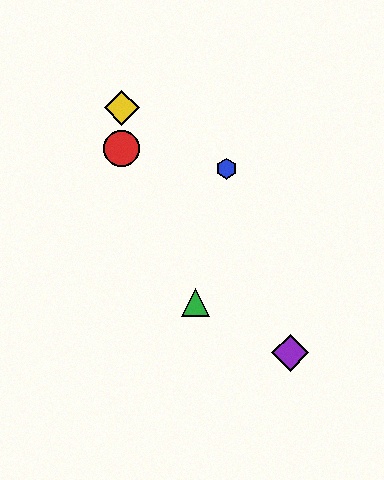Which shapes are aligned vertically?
The red circle, the yellow diamond are aligned vertically.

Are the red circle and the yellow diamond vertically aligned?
Yes, both are at x≈122.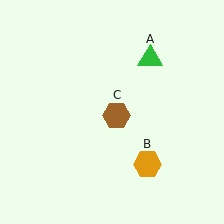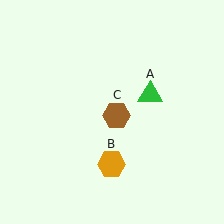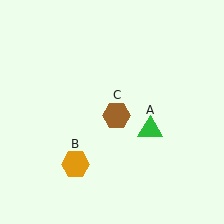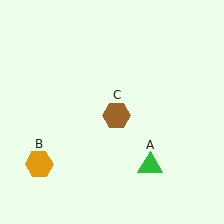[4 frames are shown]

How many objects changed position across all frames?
2 objects changed position: green triangle (object A), orange hexagon (object B).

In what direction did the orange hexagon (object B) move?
The orange hexagon (object B) moved left.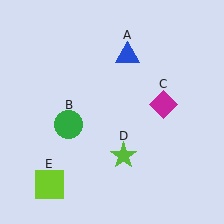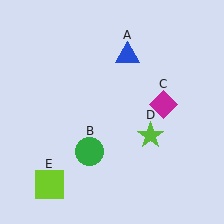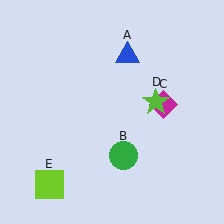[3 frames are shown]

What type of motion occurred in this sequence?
The green circle (object B), lime star (object D) rotated counterclockwise around the center of the scene.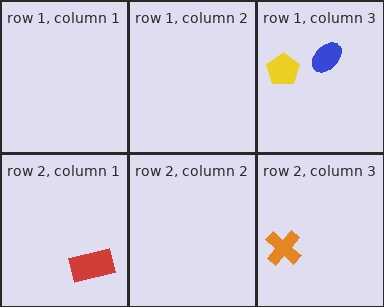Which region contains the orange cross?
The row 2, column 3 region.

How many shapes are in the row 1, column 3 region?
2.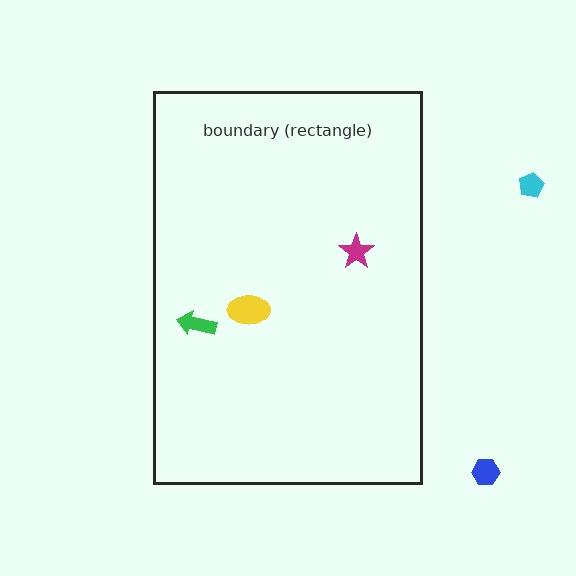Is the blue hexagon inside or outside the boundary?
Outside.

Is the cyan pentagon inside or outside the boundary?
Outside.